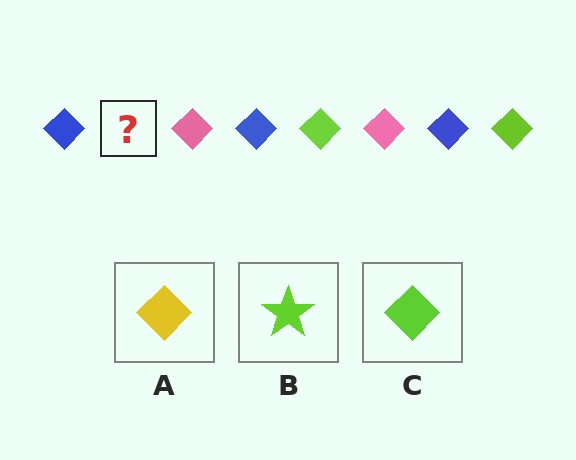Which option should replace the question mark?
Option C.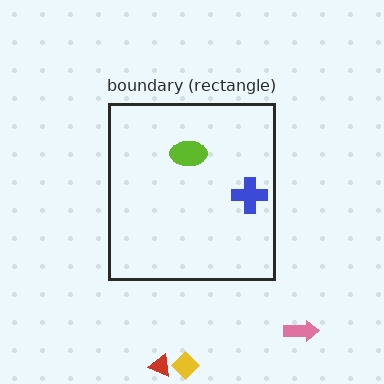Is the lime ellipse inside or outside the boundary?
Inside.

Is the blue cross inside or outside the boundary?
Inside.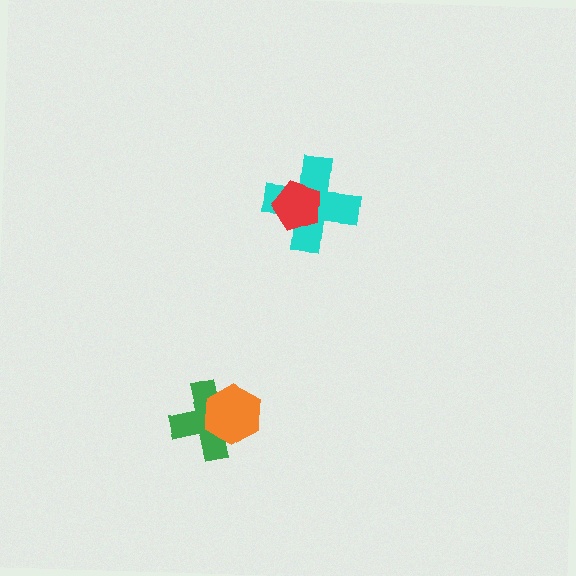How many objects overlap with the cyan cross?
1 object overlaps with the cyan cross.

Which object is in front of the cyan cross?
The red pentagon is in front of the cyan cross.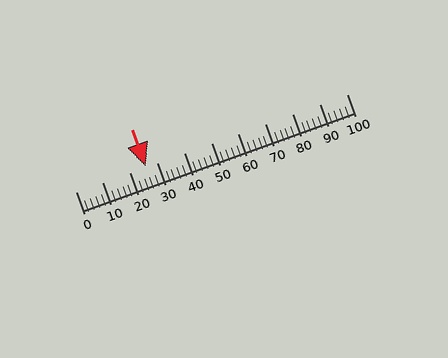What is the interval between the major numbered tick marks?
The major tick marks are spaced 10 units apart.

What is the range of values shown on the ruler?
The ruler shows values from 0 to 100.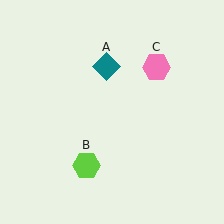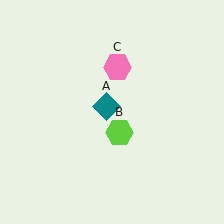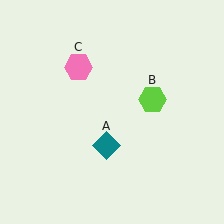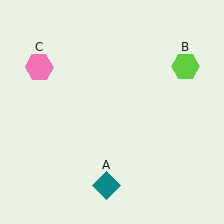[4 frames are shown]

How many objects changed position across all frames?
3 objects changed position: teal diamond (object A), lime hexagon (object B), pink hexagon (object C).